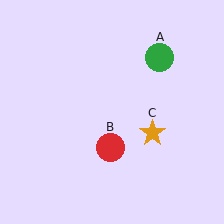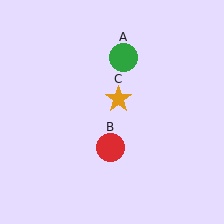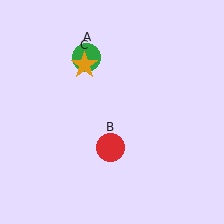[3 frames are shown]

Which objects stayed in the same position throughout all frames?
Red circle (object B) remained stationary.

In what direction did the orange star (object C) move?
The orange star (object C) moved up and to the left.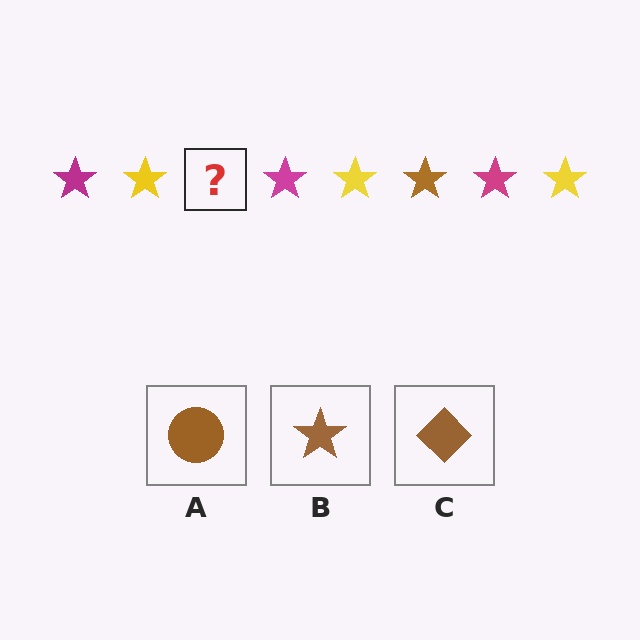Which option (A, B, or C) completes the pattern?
B.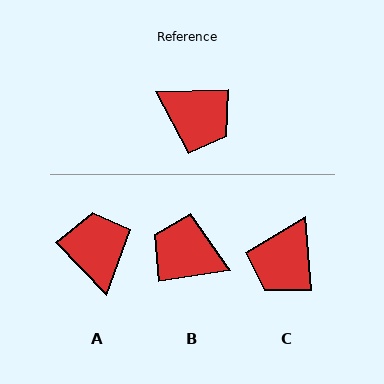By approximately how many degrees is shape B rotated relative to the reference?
Approximately 173 degrees clockwise.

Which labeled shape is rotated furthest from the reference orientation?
B, about 173 degrees away.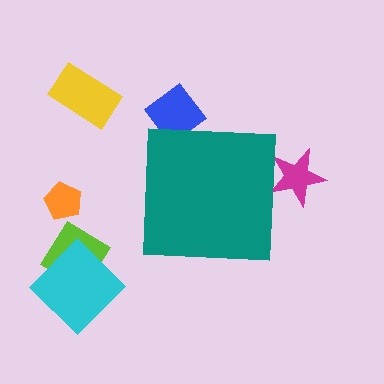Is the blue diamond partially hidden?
Yes, the blue diamond is partially hidden behind the teal square.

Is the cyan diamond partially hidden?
No, the cyan diamond is fully visible.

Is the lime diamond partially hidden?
No, the lime diamond is fully visible.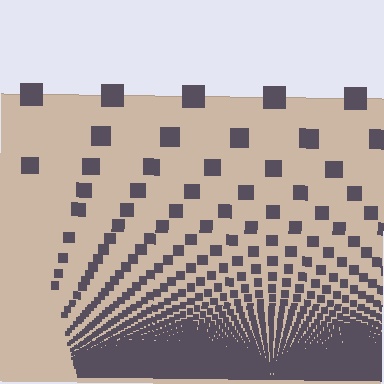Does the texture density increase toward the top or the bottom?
Density increases toward the bottom.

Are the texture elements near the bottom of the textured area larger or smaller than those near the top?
Smaller. The gradient is inverted — elements near the bottom are smaller and denser.